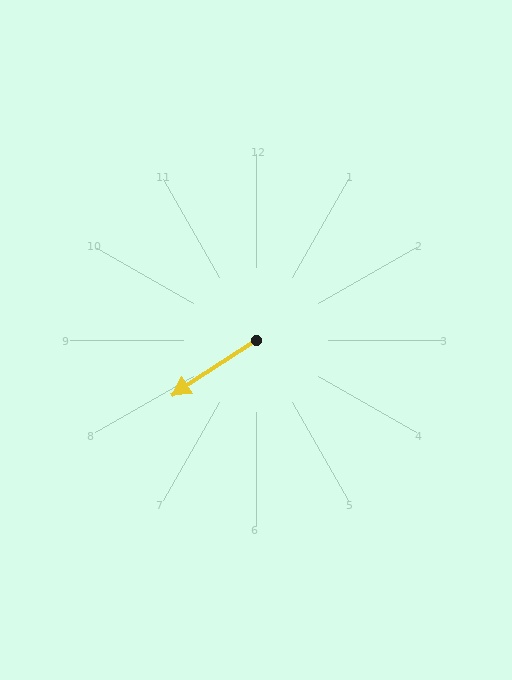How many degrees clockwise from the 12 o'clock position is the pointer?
Approximately 237 degrees.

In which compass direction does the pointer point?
Southwest.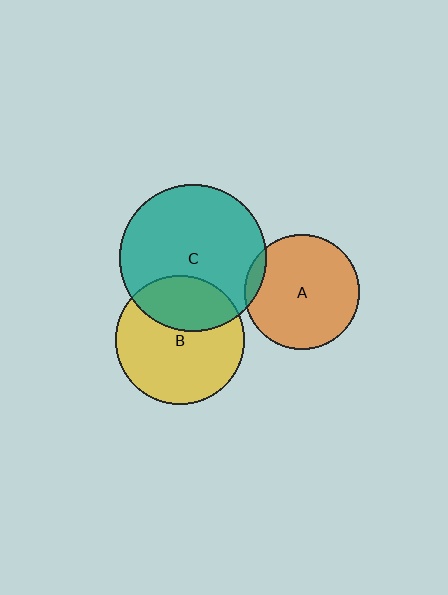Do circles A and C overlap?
Yes.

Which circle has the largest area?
Circle C (teal).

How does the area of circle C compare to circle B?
Approximately 1.3 times.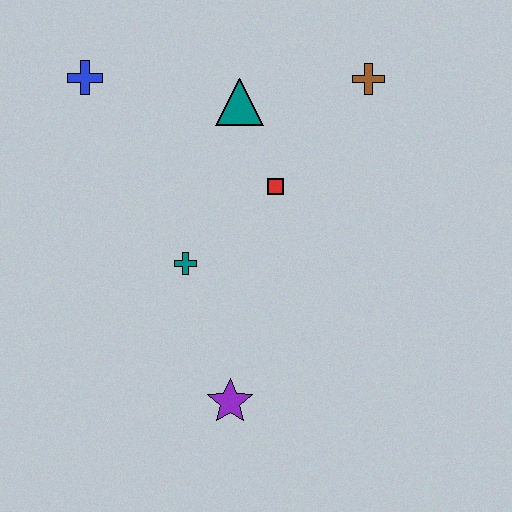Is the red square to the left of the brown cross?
Yes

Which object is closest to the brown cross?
The teal triangle is closest to the brown cross.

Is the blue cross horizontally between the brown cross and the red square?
No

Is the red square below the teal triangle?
Yes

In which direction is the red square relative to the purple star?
The red square is above the purple star.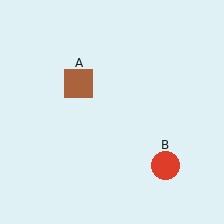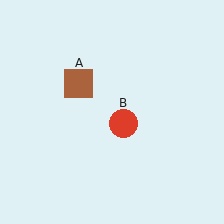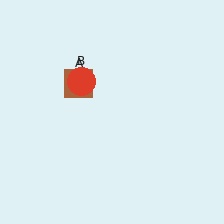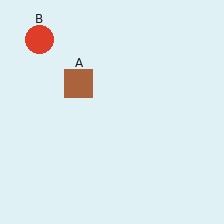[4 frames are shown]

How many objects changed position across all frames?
1 object changed position: red circle (object B).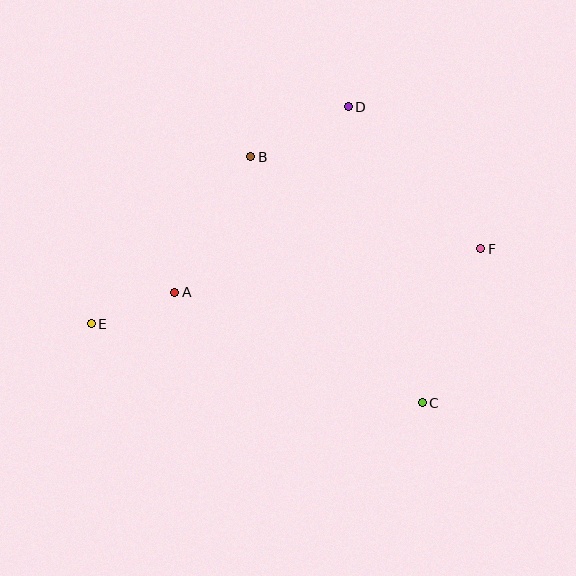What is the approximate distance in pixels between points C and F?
The distance between C and F is approximately 165 pixels.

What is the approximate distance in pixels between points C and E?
The distance between C and E is approximately 340 pixels.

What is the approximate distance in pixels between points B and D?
The distance between B and D is approximately 110 pixels.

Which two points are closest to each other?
Points A and E are closest to each other.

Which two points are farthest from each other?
Points E and F are farthest from each other.